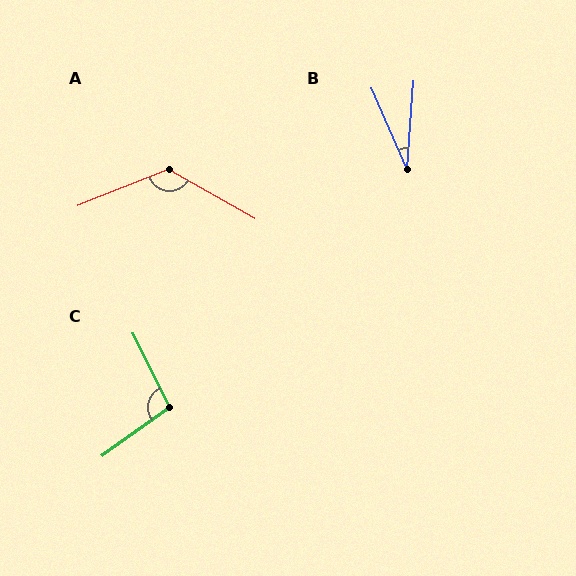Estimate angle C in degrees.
Approximately 100 degrees.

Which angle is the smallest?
B, at approximately 28 degrees.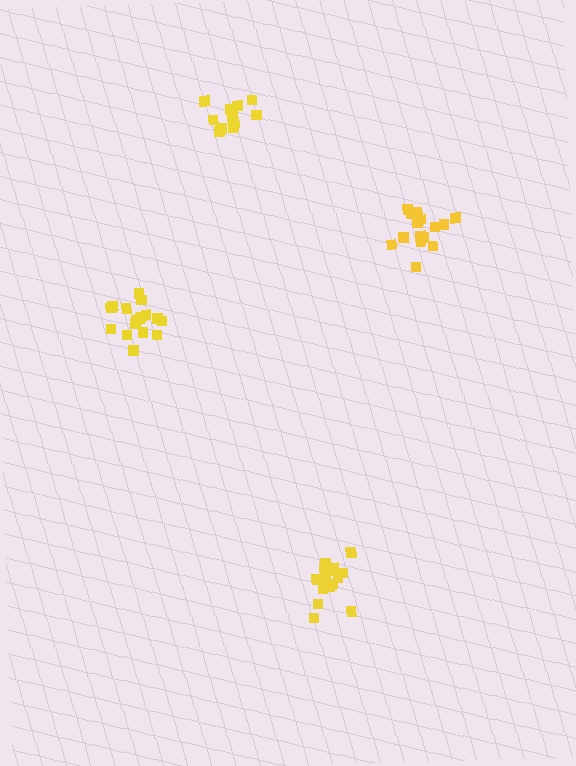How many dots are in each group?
Group 1: 15 dots, Group 2: 16 dots, Group 3: 12 dots, Group 4: 17 dots (60 total).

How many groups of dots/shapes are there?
There are 4 groups.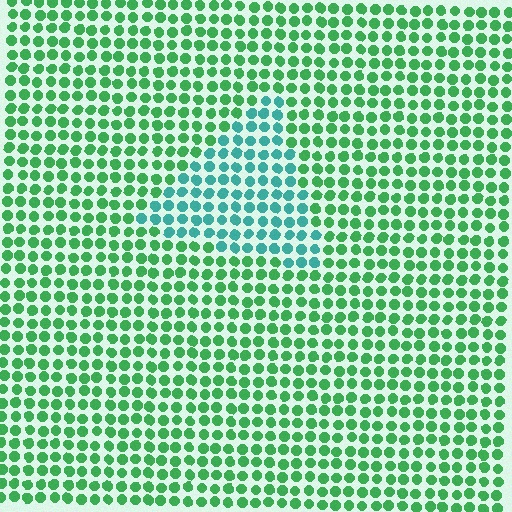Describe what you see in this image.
The image is filled with small green elements in a uniform arrangement. A triangle-shaped region is visible where the elements are tinted to a slightly different hue, forming a subtle color boundary.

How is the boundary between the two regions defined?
The boundary is defined purely by a slight shift in hue (about 41 degrees). Spacing, size, and orientation are identical on both sides.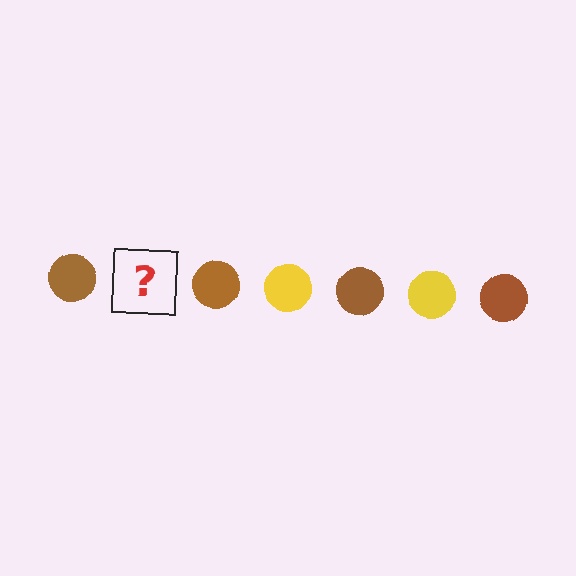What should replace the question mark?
The question mark should be replaced with a yellow circle.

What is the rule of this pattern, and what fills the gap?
The rule is that the pattern cycles through brown, yellow circles. The gap should be filled with a yellow circle.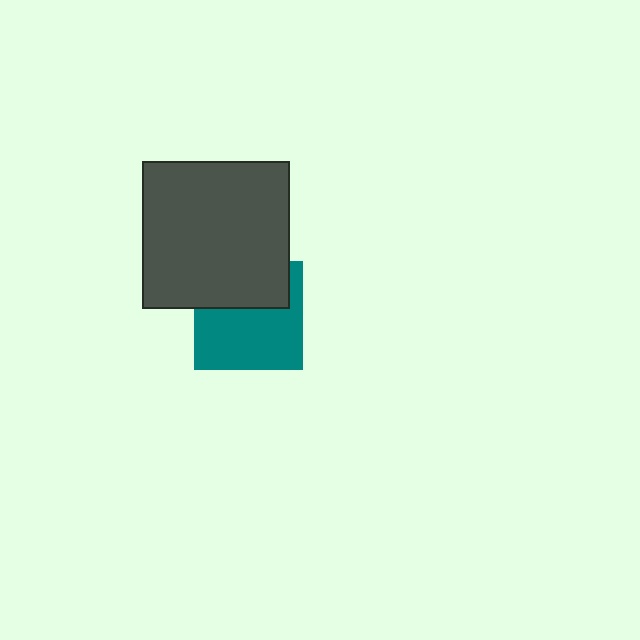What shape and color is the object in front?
The object in front is a dark gray square.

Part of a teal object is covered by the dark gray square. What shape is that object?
It is a square.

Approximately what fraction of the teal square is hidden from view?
Roughly 39% of the teal square is hidden behind the dark gray square.